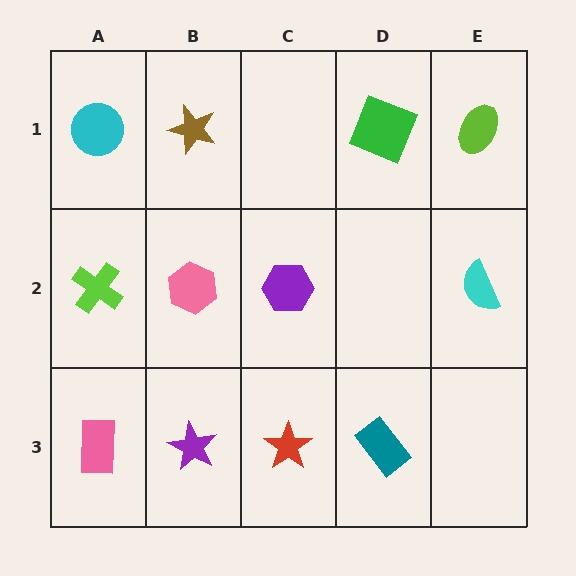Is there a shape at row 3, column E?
No, that cell is empty.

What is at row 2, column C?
A purple hexagon.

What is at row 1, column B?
A brown star.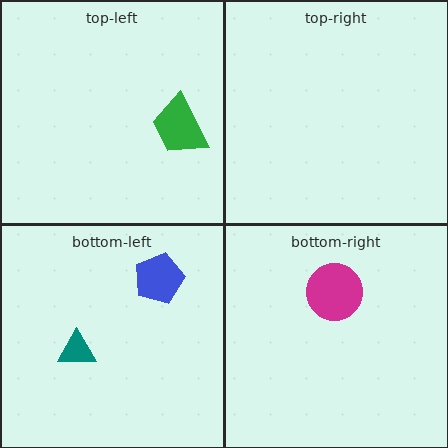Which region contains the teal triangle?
The bottom-left region.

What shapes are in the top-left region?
The green trapezoid.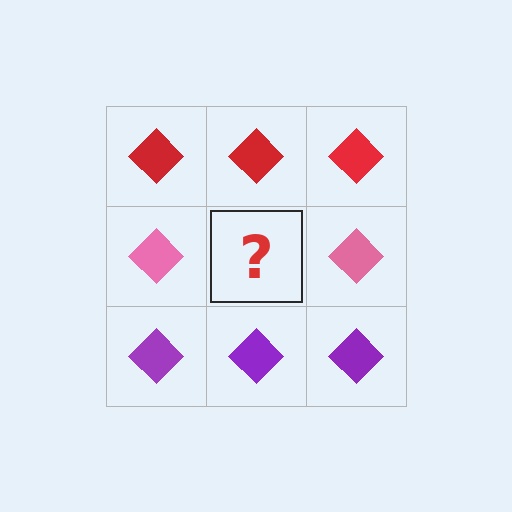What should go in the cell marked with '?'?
The missing cell should contain a pink diamond.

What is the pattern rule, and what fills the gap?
The rule is that each row has a consistent color. The gap should be filled with a pink diamond.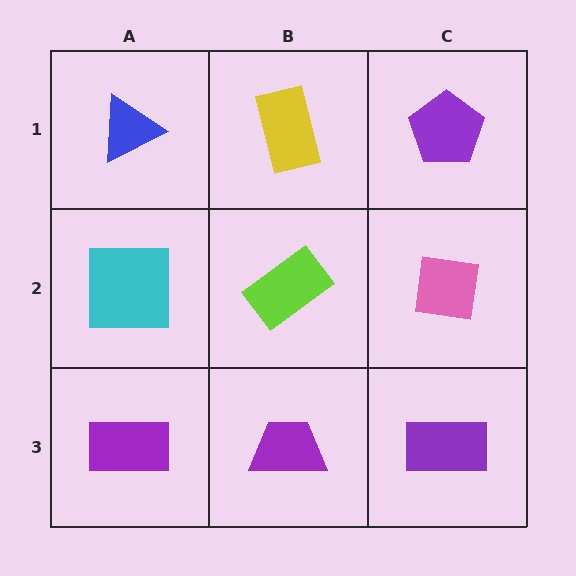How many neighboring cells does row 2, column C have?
3.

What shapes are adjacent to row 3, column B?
A lime rectangle (row 2, column B), a purple rectangle (row 3, column A), a purple rectangle (row 3, column C).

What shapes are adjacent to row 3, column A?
A cyan square (row 2, column A), a purple trapezoid (row 3, column B).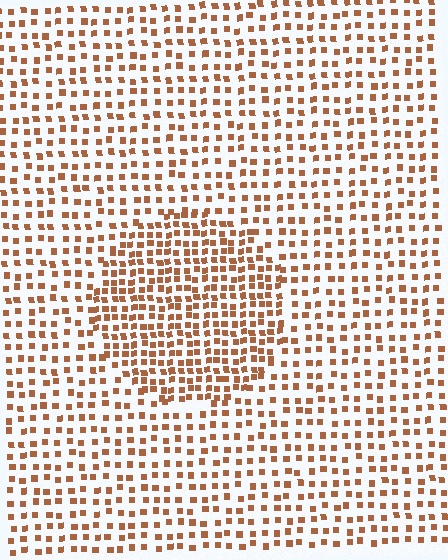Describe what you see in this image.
The image contains small brown elements arranged at two different densities. A circle-shaped region is visible where the elements are more densely packed than the surrounding area.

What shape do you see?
I see a circle.